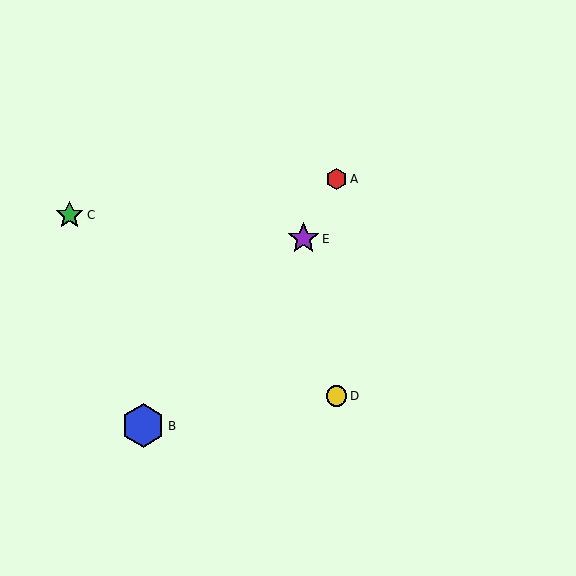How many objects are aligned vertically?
2 objects (A, D) are aligned vertically.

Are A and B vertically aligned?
No, A is at x≈336 and B is at x≈143.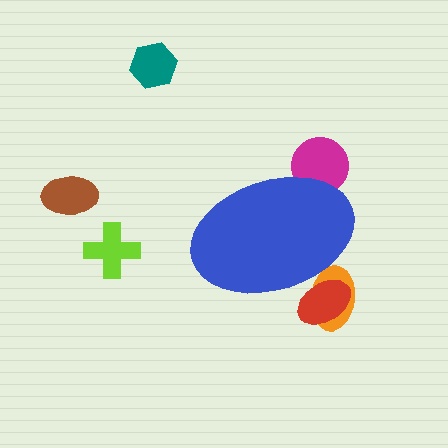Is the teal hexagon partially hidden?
No, the teal hexagon is fully visible.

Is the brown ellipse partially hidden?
No, the brown ellipse is fully visible.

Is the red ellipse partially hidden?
Yes, the red ellipse is partially hidden behind the blue ellipse.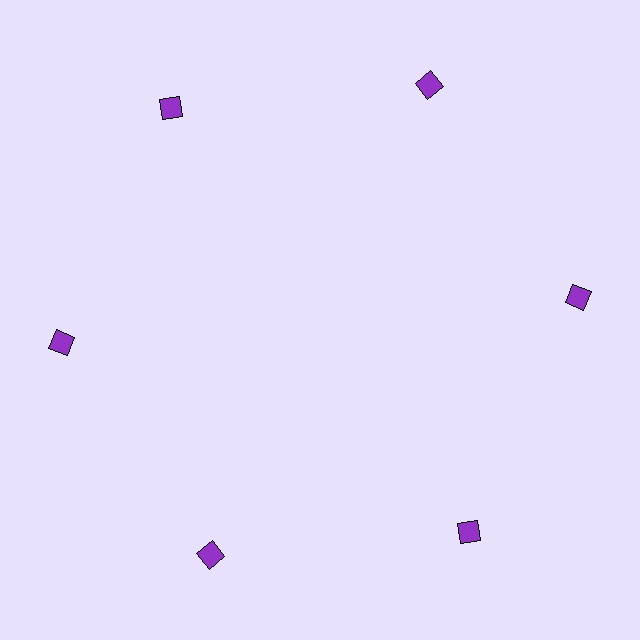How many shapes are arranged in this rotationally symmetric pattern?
There are 6 shapes, arranged in 6 groups of 1.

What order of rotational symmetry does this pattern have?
This pattern has 6-fold rotational symmetry.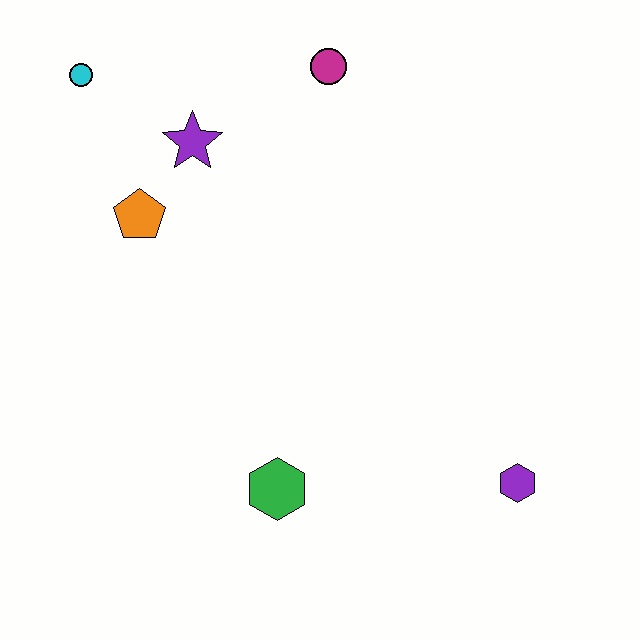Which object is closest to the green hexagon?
The purple hexagon is closest to the green hexagon.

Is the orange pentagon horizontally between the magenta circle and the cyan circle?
Yes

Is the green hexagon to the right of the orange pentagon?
Yes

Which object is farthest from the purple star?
The purple hexagon is farthest from the purple star.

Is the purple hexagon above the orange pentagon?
No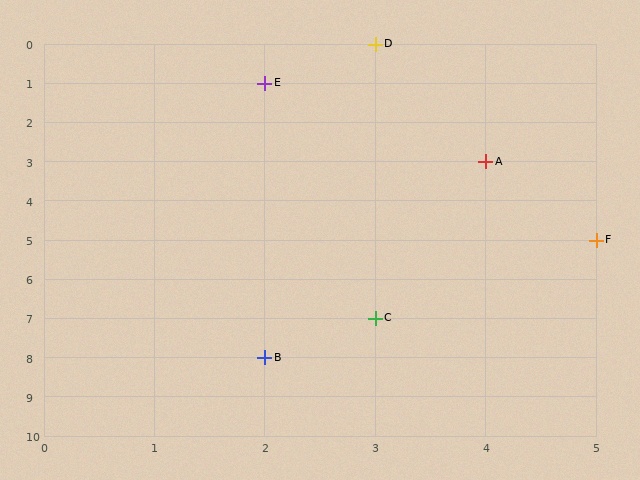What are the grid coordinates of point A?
Point A is at grid coordinates (4, 3).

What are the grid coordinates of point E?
Point E is at grid coordinates (2, 1).